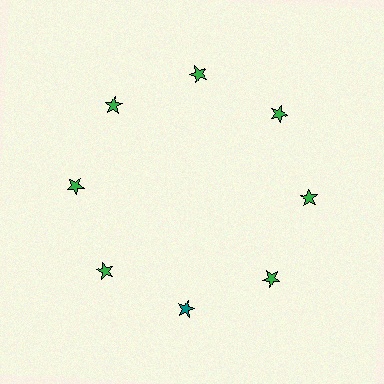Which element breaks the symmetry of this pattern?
The teal star at roughly the 6 o'clock position breaks the symmetry. All other shapes are green stars.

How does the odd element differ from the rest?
It has a different color: teal instead of green.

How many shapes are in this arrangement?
There are 8 shapes arranged in a ring pattern.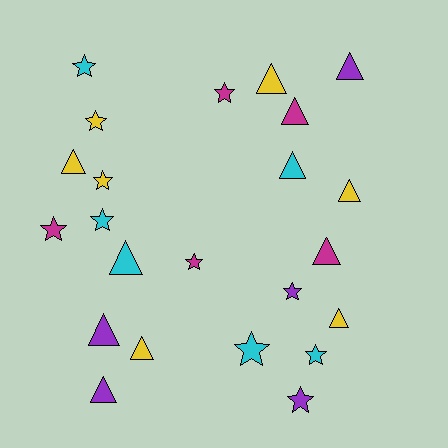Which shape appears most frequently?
Triangle, with 12 objects.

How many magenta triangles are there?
There are 2 magenta triangles.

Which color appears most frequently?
Yellow, with 7 objects.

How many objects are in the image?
There are 23 objects.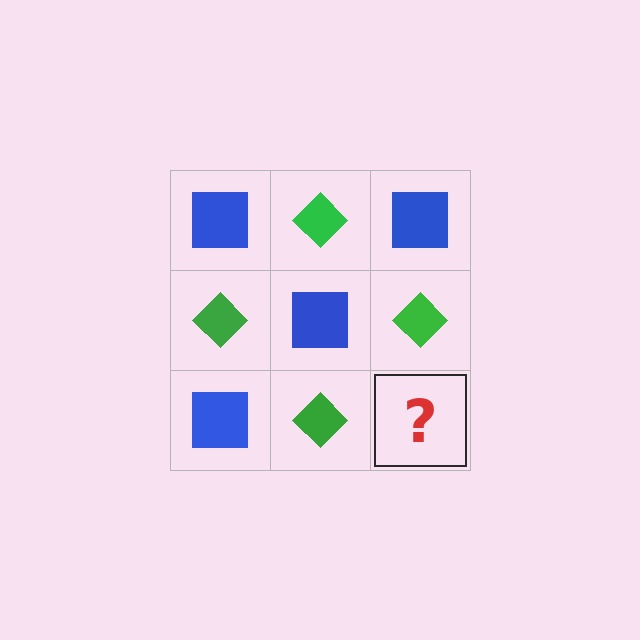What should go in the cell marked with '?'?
The missing cell should contain a blue square.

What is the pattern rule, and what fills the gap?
The rule is that it alternates blue square and green diamond in a checkerboard pattern. The gap should be filled with a blue square.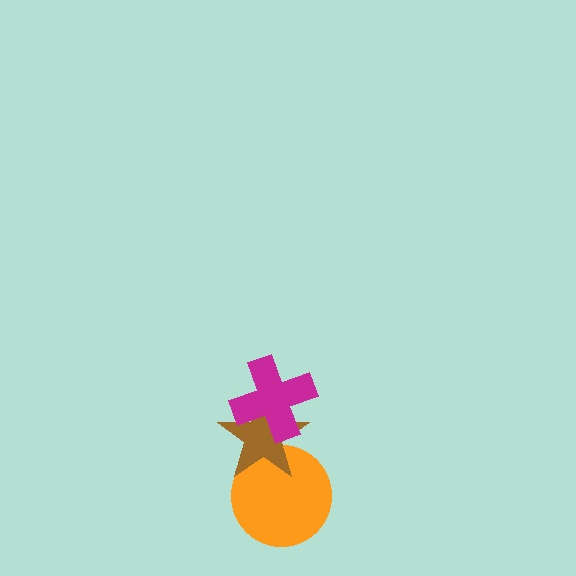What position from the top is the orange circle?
The orange circle is 3rd from the top.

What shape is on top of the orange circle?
The brown star is on top of the orange circle.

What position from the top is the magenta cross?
The magenta cross is 1st from the top.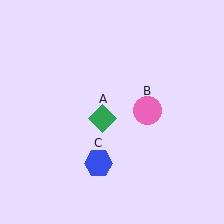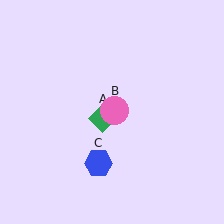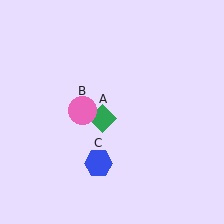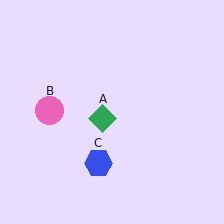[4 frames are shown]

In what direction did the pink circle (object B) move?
The pink circle (object B) moved left.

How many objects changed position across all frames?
1 object changed position: pink circle (object B).